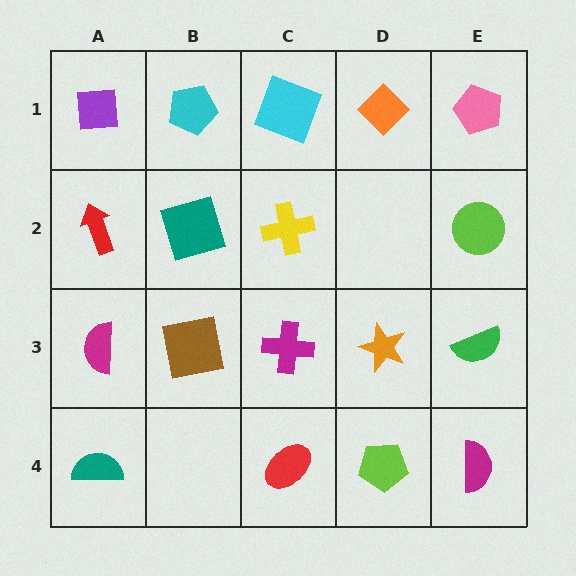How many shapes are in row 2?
4 shapes.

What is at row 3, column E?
A green semicircle.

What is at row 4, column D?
A lime pentagon.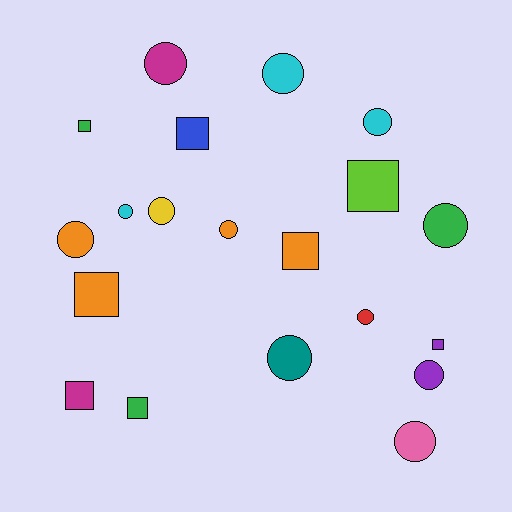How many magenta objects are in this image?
There are 2 magenta objects.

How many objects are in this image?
There are 20 objects.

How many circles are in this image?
There are 12 circles.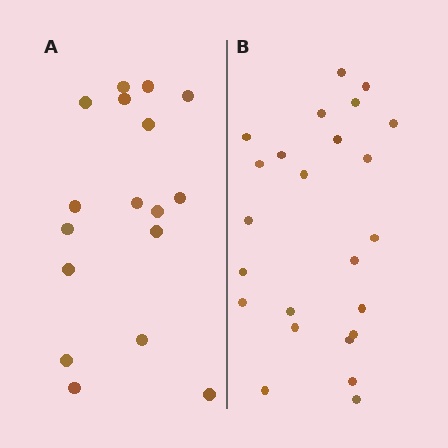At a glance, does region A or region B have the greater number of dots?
Region B (the right region) has more dots.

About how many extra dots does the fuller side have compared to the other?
Region B has roughly 8 or so more dots than region A.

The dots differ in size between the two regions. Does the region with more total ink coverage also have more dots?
No. Region A has more total ink coverage because its dots are larger, but region B actually contains more individual dots. Total area can be misleading — the number of items is what matters here.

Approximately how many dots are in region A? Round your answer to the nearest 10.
About 20 dots. (The exact count is 17, which rounds to 20.)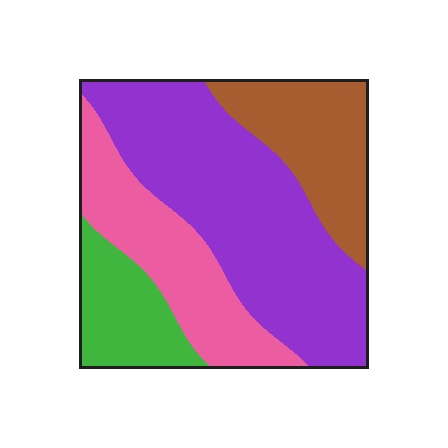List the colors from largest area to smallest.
From largest to smallest: purple, pink, brown, green.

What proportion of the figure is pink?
Pink takes up about one fifth (1/5) of the figure.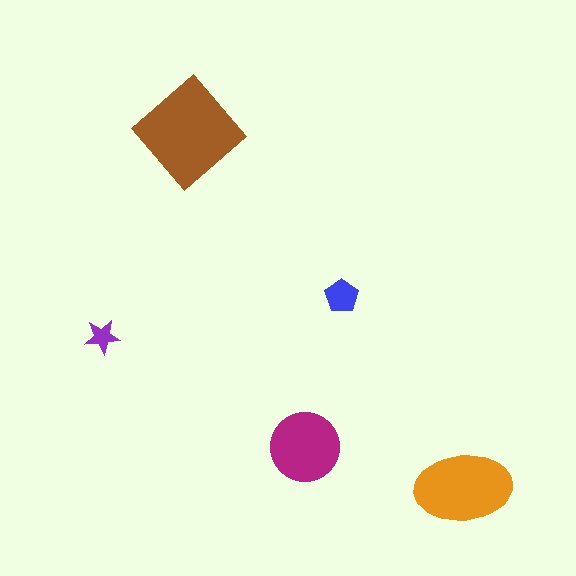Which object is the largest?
The brown diamond.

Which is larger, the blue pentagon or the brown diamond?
The brown diamond.